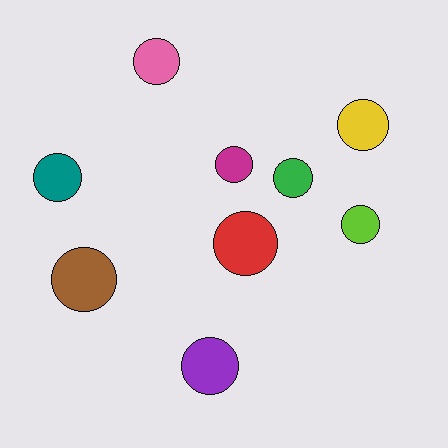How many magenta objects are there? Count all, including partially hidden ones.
There is 1 magenta object.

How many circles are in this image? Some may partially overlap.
There are 9 circles.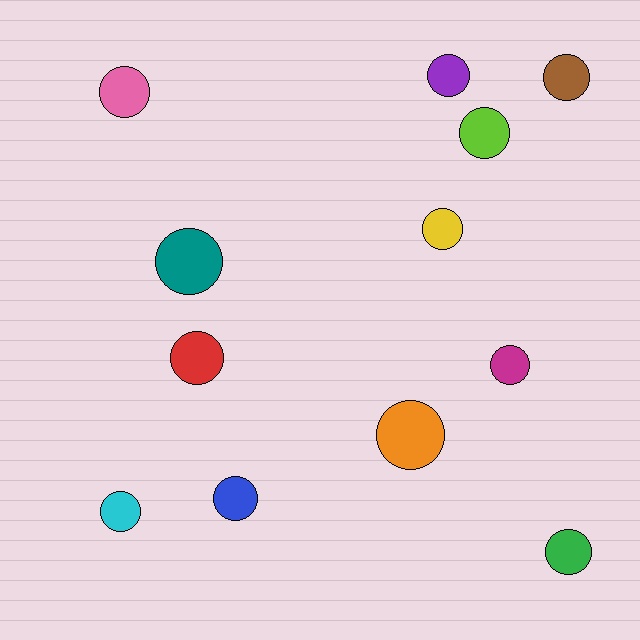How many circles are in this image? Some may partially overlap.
There are 12 circles.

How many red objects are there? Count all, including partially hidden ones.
There is 1 red object.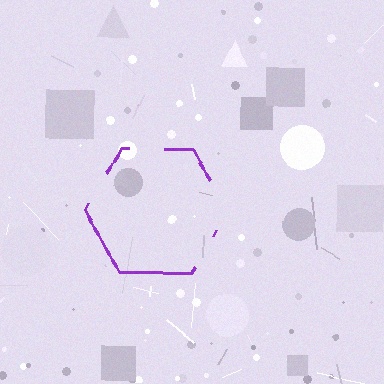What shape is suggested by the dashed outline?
The dashed outline suggests a hexagon.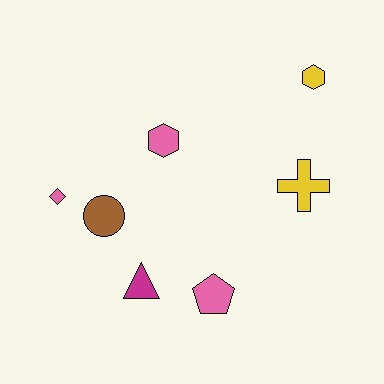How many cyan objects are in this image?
There are no cyan objects.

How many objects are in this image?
There are 7 objects.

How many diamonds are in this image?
There is 1 diamond.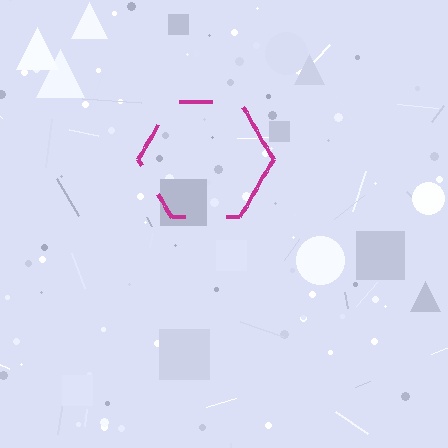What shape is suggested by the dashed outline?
The dashed outline suggests a hexagon.